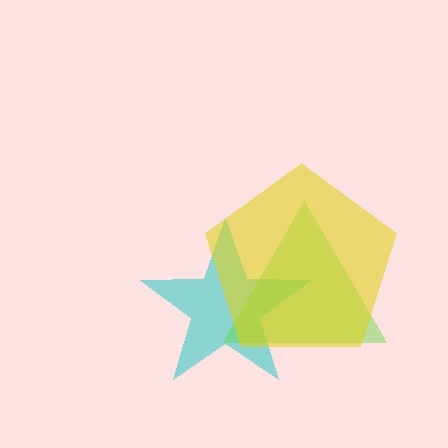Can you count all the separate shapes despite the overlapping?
Yes, there are 3 separate shapes.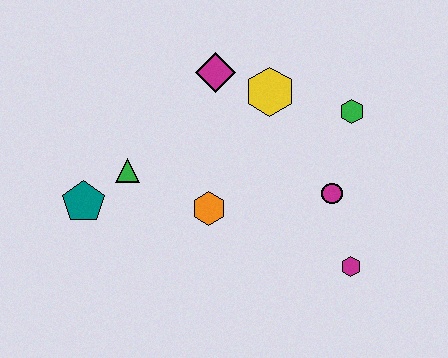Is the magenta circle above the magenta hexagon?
Yes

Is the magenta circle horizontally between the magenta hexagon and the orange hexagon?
Yes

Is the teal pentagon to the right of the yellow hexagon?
No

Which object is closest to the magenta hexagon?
The magenta circle is closest to the magenta hexagon.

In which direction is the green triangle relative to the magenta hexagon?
The green triangle is to the left of the magenta hexagon.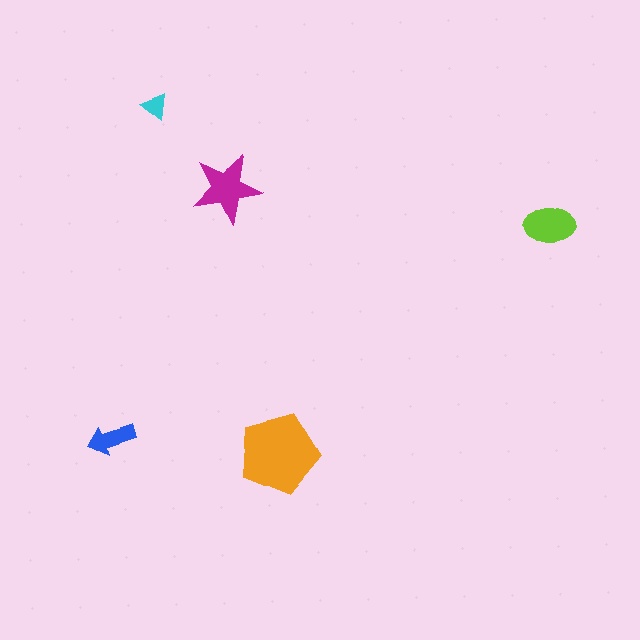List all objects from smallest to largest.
The cyan triangle, the blue arrow, the lime ellipse, the magenta star, the orange pentagon.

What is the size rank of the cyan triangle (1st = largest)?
5th.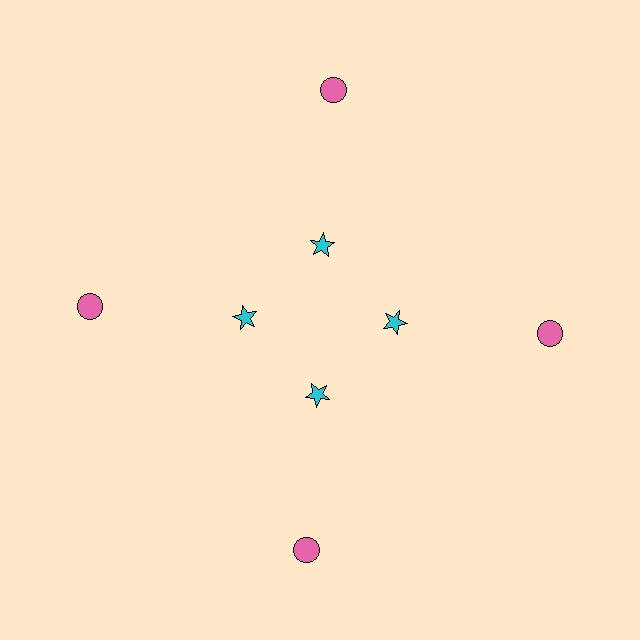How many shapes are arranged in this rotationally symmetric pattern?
There are 8 shapes, arranged in 4 groups of 2.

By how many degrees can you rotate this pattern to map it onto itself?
The pattern maps onto itself every 90 degrees of rotation.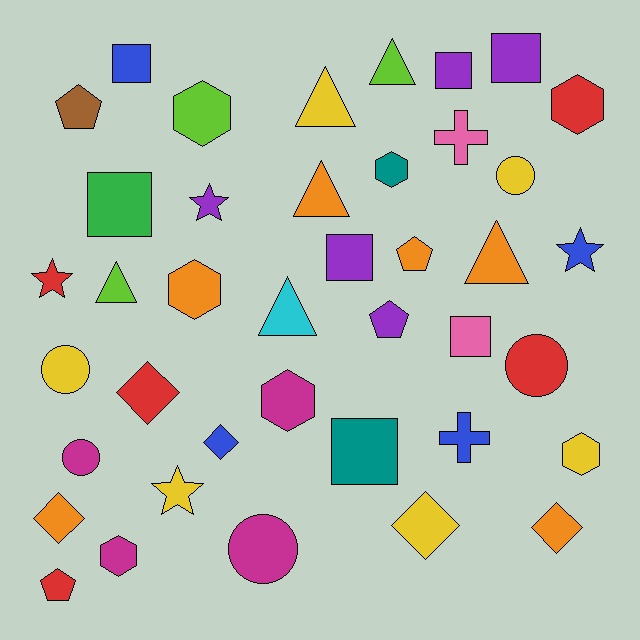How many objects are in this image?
There are 40 objects.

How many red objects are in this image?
There are 5 red objects.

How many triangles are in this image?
There are 6 triangles.